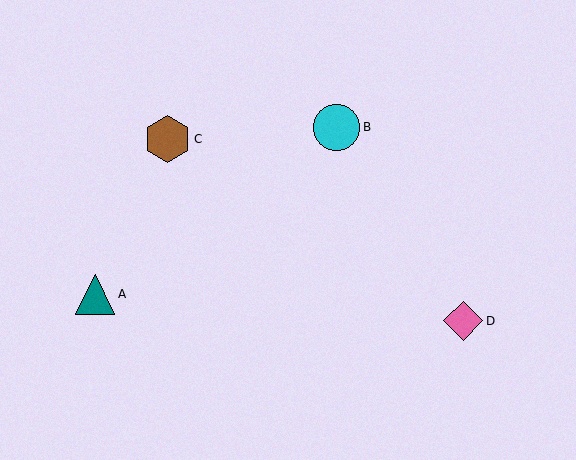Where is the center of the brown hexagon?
The center of the brown hexagon is at (168, 139).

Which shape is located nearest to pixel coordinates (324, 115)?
The cyan circle (labeled B) at (336, 127) is nearest to that location.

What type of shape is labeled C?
Shape C is a brown hexagon.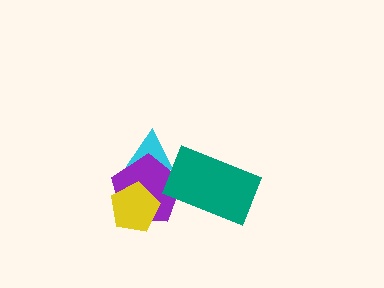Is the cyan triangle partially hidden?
Yes, it is partially covered by another shape.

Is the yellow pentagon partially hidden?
No, no other shape covers it.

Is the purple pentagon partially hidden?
Yes, it is partially covered by another shape.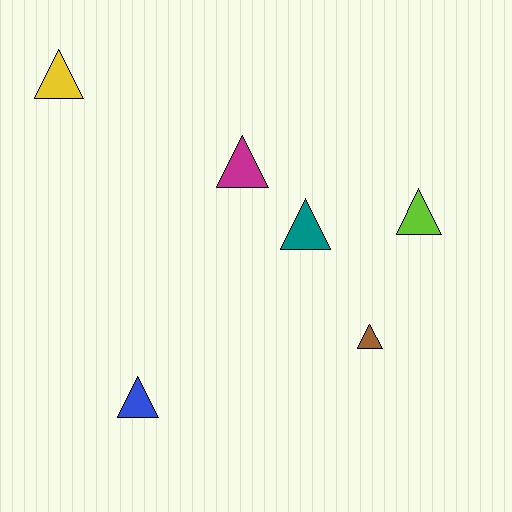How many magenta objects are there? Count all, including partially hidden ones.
There is 1 magenta object.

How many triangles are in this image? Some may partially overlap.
There are 6 triangles.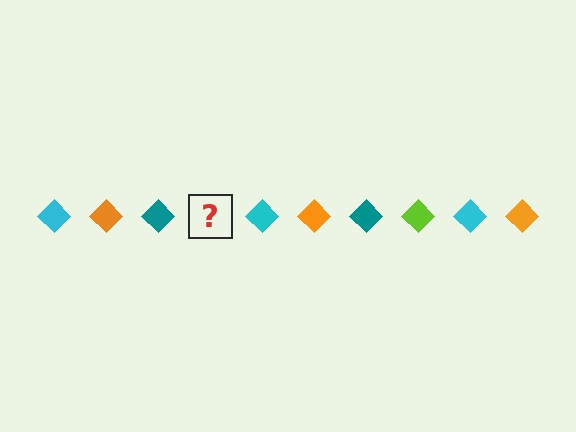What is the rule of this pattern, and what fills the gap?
The rule is that the pattern cycles through cyan, orange, teal, lime diamonds. The gap should be filled with a lime diamond.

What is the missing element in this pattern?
The missing element is a lime diamond.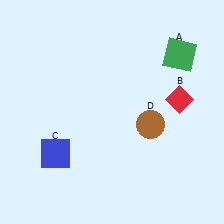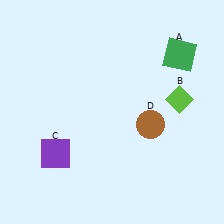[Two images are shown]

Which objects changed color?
B changed from red to lime. C changed from blue to purple.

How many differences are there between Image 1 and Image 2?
There are 2 differences between the two images.